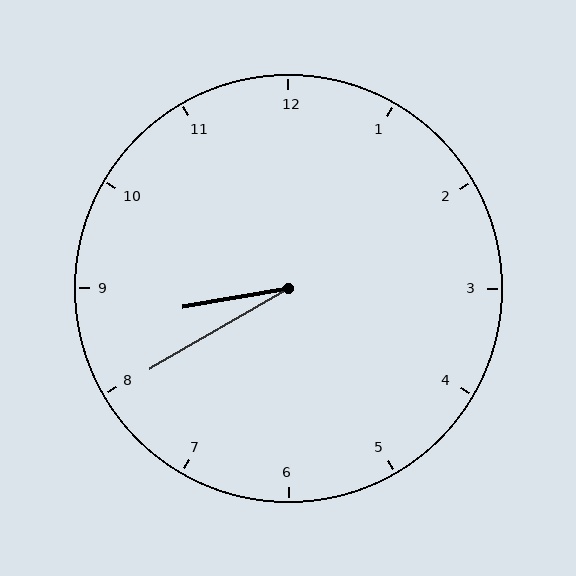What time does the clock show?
8:40.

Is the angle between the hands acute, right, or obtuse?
It is acute.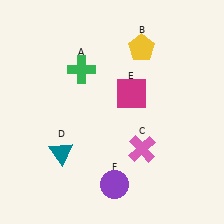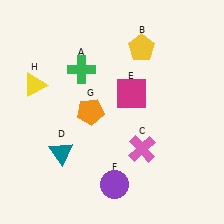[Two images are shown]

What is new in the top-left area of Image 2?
A yellow triangle (H) was added in the top-left area of Image 2.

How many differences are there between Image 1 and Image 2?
There are 2 differences between the two images.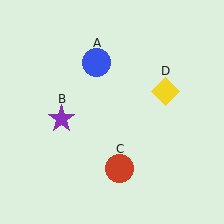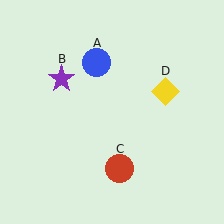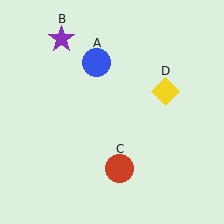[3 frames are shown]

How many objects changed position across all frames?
1 object changed position: purple star (object B).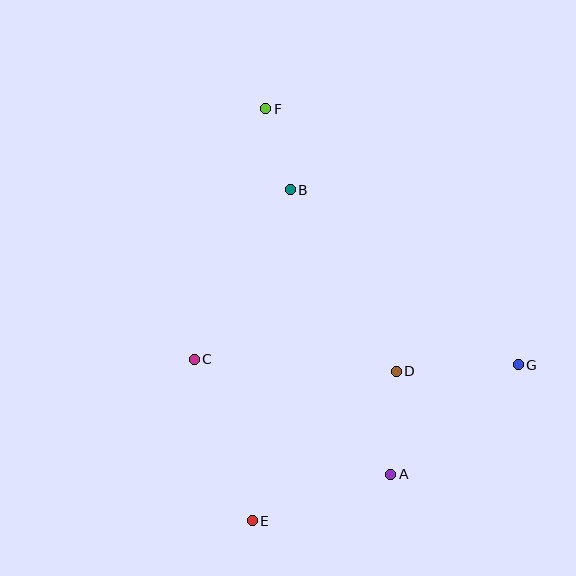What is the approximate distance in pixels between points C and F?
The distance between C and F is approximately 261 pixels.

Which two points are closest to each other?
Points B and F are closest to each other.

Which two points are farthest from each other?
Points E and F are farthest from each other.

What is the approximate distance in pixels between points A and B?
The distance between A and B is approximately 301 pixels.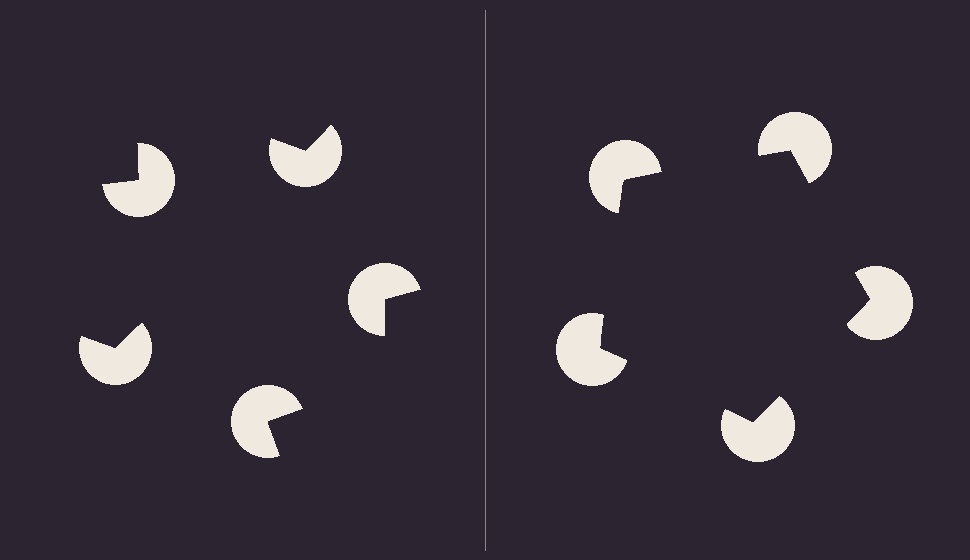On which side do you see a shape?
An illusory pentagon appears on the right side. On the left side the wedge cuts are rotated, so no coherent shape forms.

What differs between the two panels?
The pac-man discs are positioned identically on both sides; only the wedge orientations differ. On the right they align to a pentagon; on the left they are misaligned.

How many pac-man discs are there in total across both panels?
10 — 5 on each side.